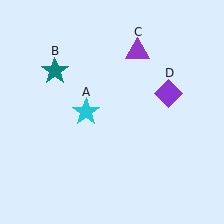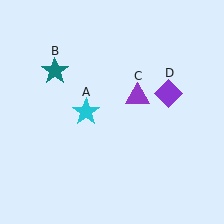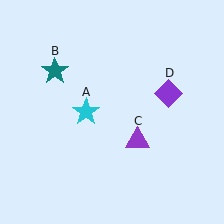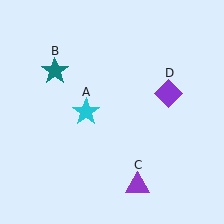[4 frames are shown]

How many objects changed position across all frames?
1 object changed position: purple triangle (object C).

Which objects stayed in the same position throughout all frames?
Cyan star (object A) and teal star (object B) and purple diamond (object D) remained stationary.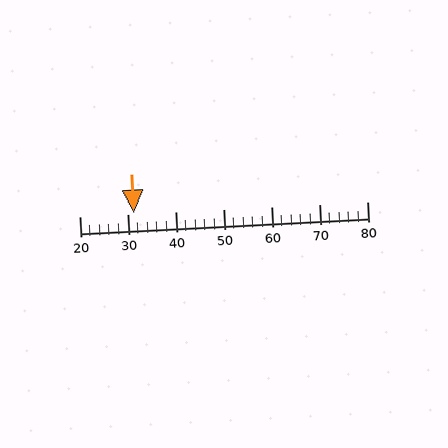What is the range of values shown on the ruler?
The ruler shows values from 20 to 80.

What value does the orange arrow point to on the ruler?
The orange arrow points to approximately 31.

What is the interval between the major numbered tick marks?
The major tick marks are spaced 10 units apart.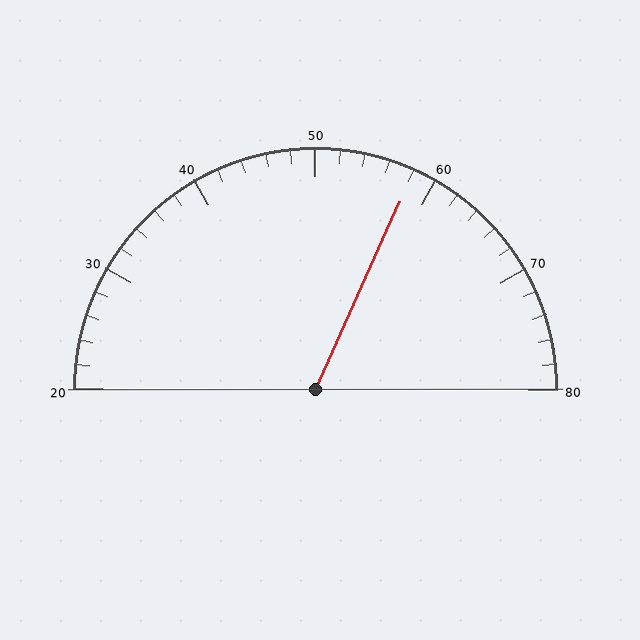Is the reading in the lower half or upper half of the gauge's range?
The reading is in the upper half of the range (20 to 80).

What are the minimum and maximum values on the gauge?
The gauge ranges from 20 to 80.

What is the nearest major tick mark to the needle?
The nearest major tick mark is 60.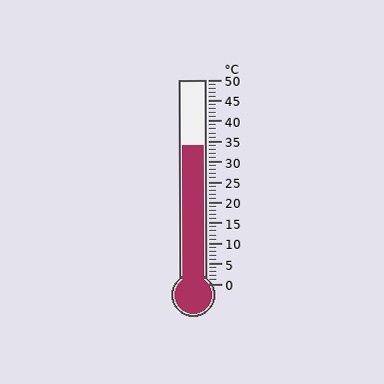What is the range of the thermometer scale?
The thermometer scale ranges from 0°C to 50°C.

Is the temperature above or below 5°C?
The temperature is above 5°C.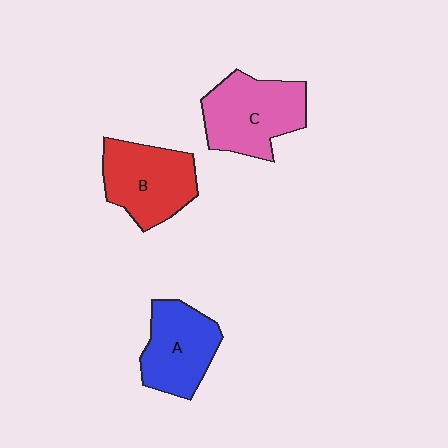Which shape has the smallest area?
Shape A (blue).